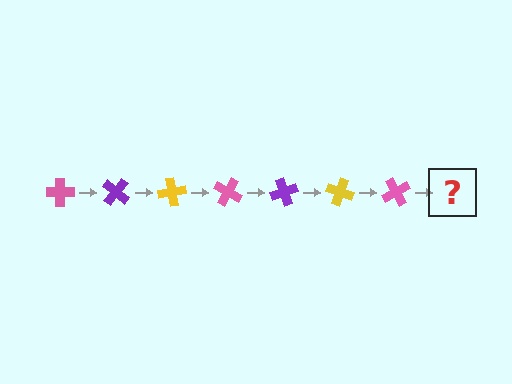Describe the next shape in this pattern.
It should be a purple cross, rotated 280 degrees from the start.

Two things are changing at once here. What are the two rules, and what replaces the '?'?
The two rules are that it rotates 40 degrees each step and the color cycles through pink, purple, and yellow. The '?' should be a purple cross, rotated 280 degrees from the start.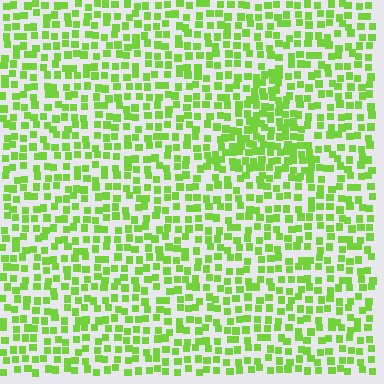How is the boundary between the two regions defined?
The boundary is defined by a change in element density (approximately 1.7x ratio). All elements are the same color, size, and shape.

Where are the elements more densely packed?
The elements are more densely packed inside the triangle boundary.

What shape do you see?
I see a triangle.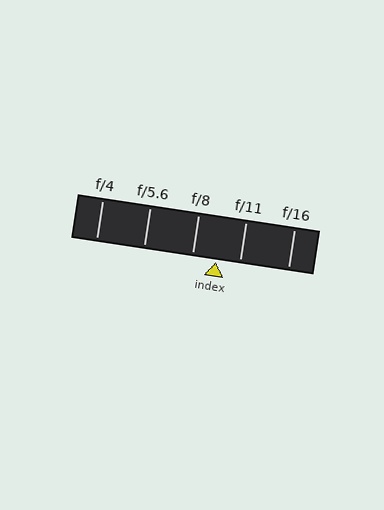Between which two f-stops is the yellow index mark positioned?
The index mark is between f/8 and f/11.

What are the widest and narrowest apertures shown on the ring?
The widest aperture shown is f/4 and the narrowest is f/16.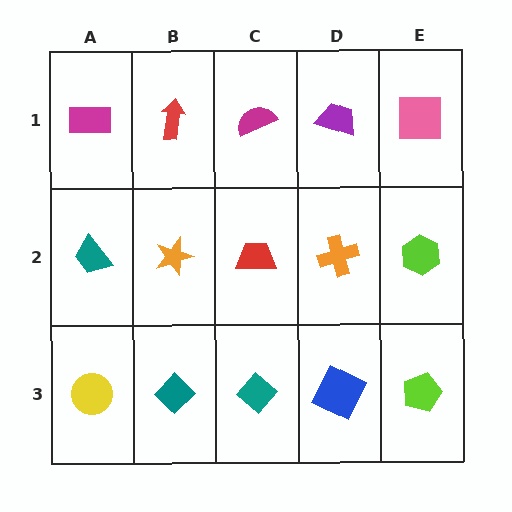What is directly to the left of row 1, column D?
A magenta semicircle.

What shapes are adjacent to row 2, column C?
A magenta semicircle (row 1, column C), a teal diamond (row 3, column C), an orange star (row 2, column B), an orange cross (row 2, column D).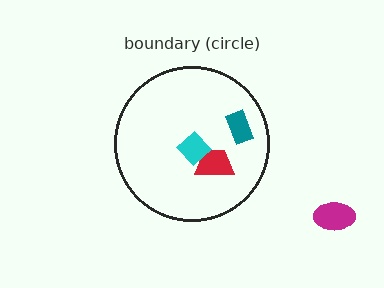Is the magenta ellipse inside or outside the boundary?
Outside.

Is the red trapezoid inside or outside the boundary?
Inside.